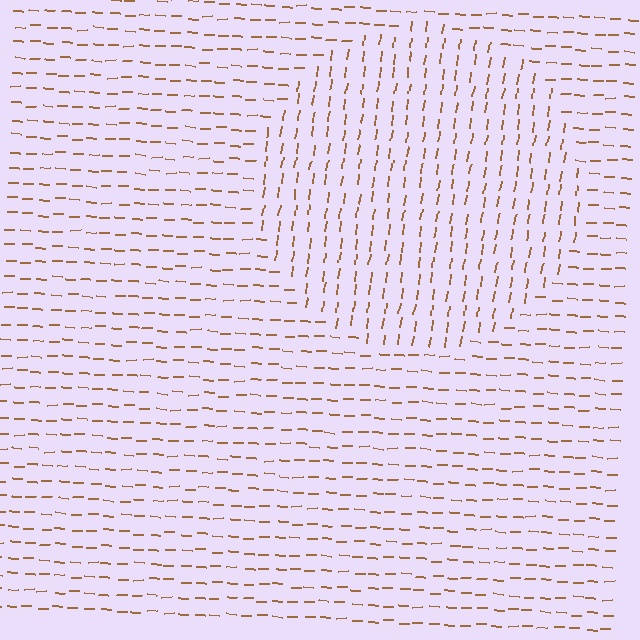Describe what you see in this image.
The image is filled with small brown line segments. A circle region in the image has lines oriented differently from the surrounding lines, creating a visible texture boundary.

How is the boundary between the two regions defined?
The boundary is defined purely by a change in line orientation (approximately 83 degrees difference). All lines are the same color and thickness.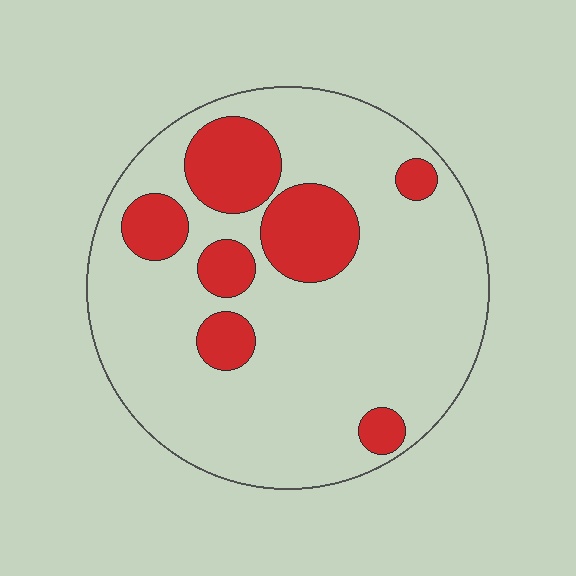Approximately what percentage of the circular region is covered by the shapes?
Approximately 20%.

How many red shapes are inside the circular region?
7.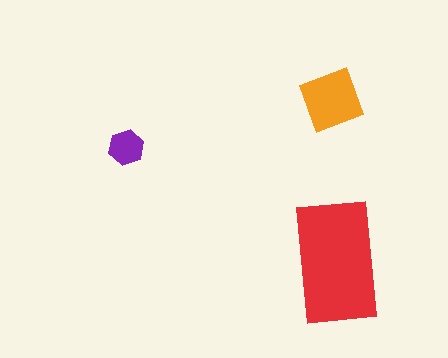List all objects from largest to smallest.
The red rectangle, the orange square, the purple hexagon.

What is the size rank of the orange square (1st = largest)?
2nd.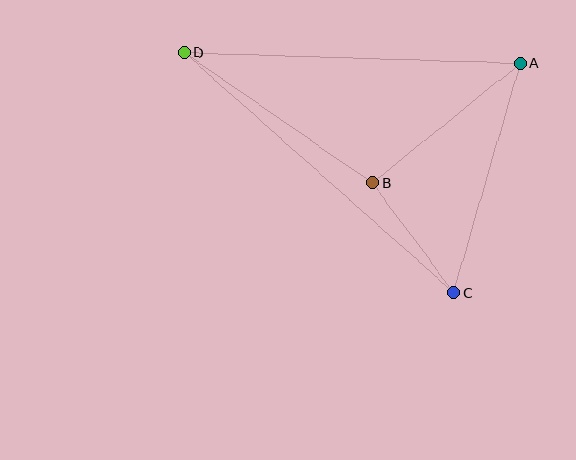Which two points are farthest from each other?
Points C and D are farthest from each other.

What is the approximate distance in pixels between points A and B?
The distance between A and B is approximately 190 pixels.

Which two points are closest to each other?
Points B and C are closest to each other.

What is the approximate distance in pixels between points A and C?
The distance between A and C is approximately 239 pixels.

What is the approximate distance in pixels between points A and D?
The distance between A and D is approximately 336 pixels.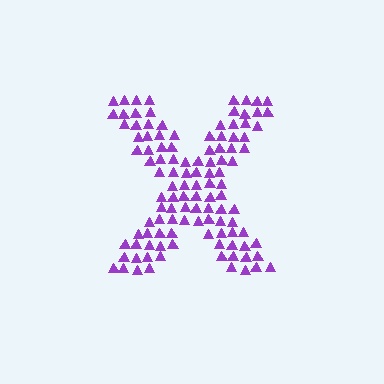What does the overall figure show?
The overall figure shows the letter X.